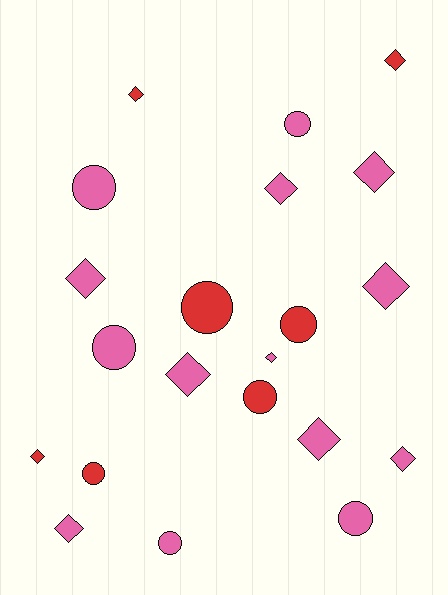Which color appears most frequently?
Pink, with 14 objects.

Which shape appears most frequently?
Diamond, with 12 objects.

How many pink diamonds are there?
There are 9 pink diamonds.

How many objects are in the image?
There are 21 objects.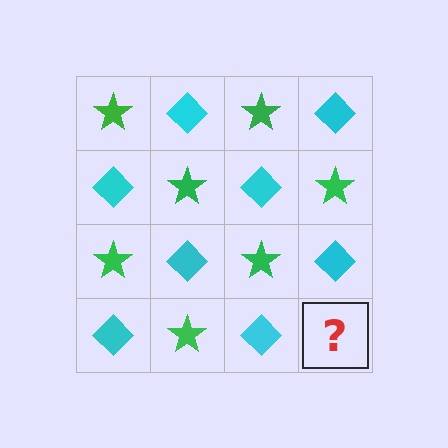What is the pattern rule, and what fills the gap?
The rule is that it alternates green star and cyan diamond in a checkerboard pattern. The gap should be filled with a green star.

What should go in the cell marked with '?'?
The missing cell should contain a green star.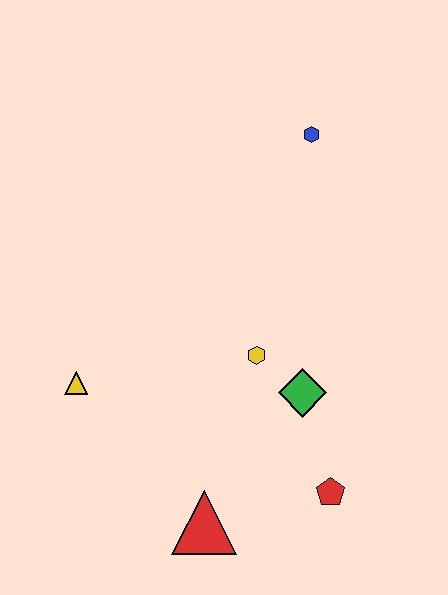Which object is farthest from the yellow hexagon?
The blue hexagon is farthest from the yellow hexagon.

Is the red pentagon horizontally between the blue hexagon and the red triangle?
No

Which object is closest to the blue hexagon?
The yellow hexagon is closest to the blue hexagon.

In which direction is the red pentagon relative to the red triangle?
The red pentagon is to the right of the red triangle.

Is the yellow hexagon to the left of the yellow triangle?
No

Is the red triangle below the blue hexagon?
Yes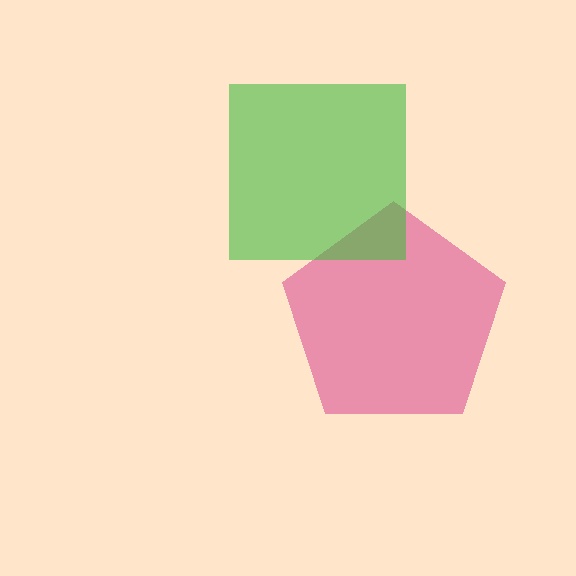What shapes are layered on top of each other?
The layered shapes are: a pink pentagon, a green square.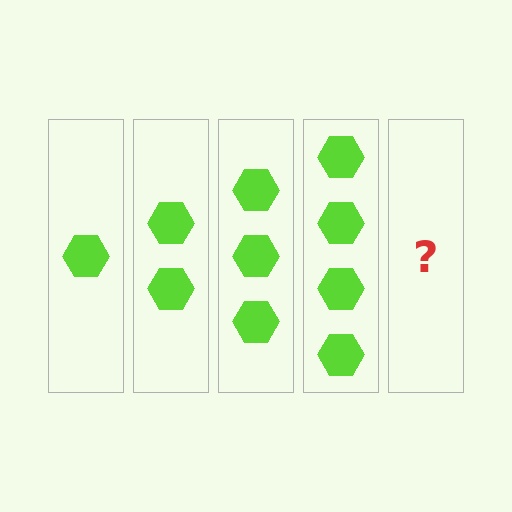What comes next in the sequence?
The next element should be 5 hexagons.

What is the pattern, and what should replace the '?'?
The pattern is that each step adds one more hexagon. The '?' should be 5 hexagons.